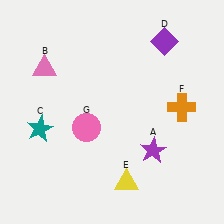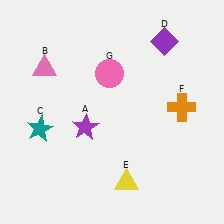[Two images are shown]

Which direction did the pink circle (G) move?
The pink circle (G) moved up.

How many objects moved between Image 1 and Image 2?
2 objects moved between the two images.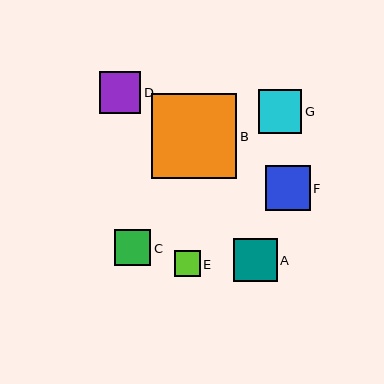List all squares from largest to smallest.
From largest to smallest: B, F, G, A, D, C, E.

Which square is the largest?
Square B is the largest with a size of approximately 86 pixels.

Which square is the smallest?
Square E is the smallest with a size of approximately 26 pixels.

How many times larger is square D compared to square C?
Square D is approximately 1.2 times the size of square C.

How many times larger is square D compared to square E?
Square D is approximately 1.6 times the size of square E.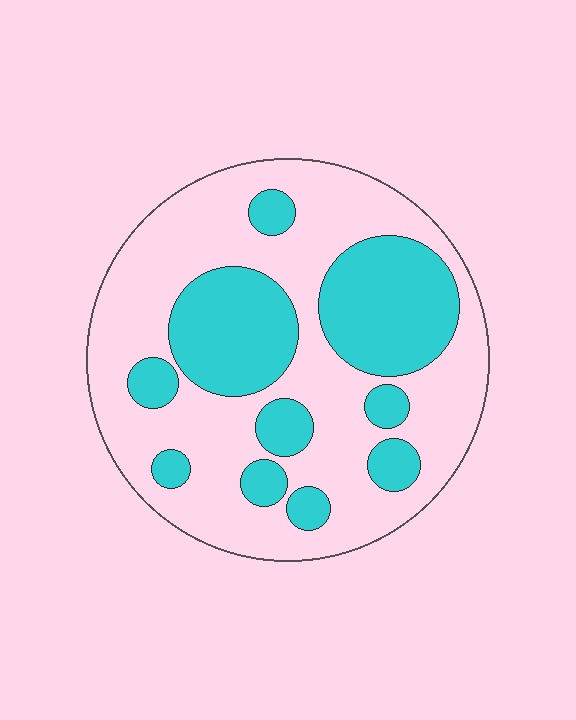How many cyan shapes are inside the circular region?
10.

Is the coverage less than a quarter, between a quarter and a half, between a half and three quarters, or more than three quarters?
Between a quarter and a half.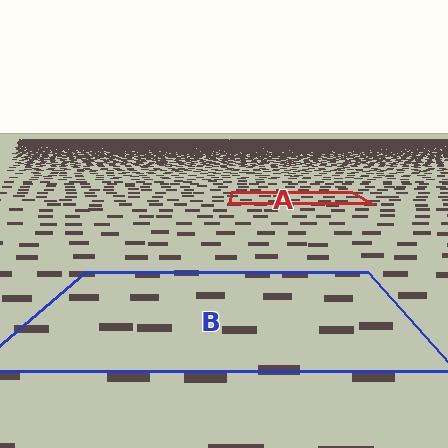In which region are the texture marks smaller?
The texture marks are smaller in region A, because it is farther away.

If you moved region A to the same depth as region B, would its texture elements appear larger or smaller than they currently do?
They would appear larger. At a closer depth, the same texture elements are projected at a bigger on-screen size.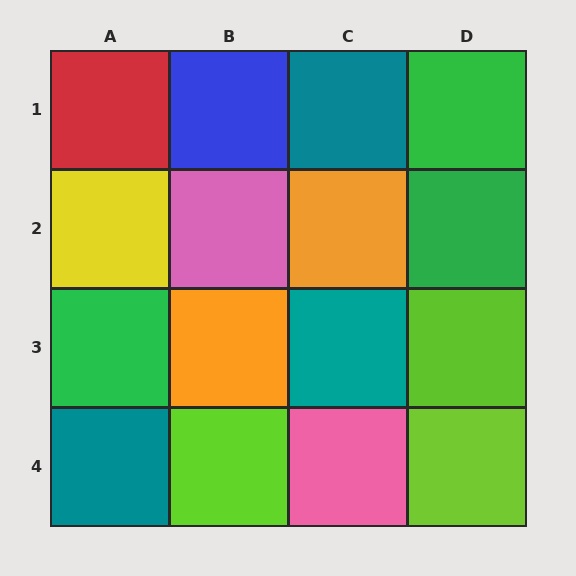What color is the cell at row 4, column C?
Pink.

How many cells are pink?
2 cells are pink.